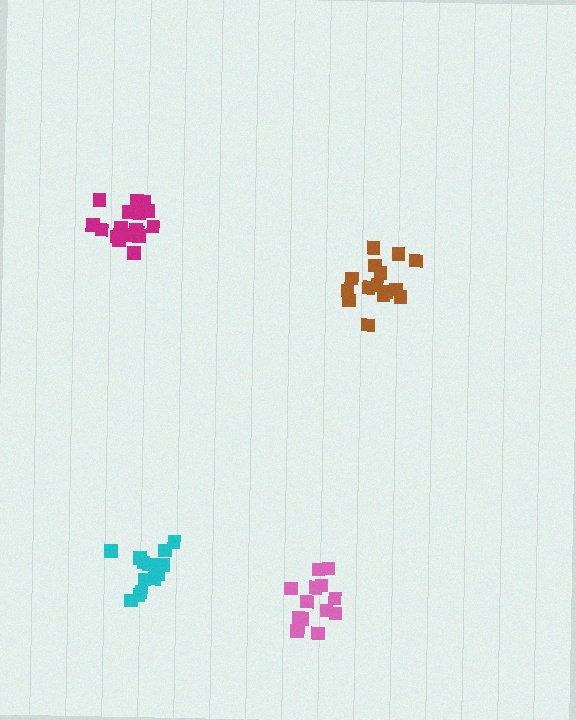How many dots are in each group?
Group 1: 15 dots, Group 2: 14 dots, Group 3: 15 dots, Group 4: 18 dots (62 total).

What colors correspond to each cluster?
The clusters are colored: cyan, pink, brown, magenta.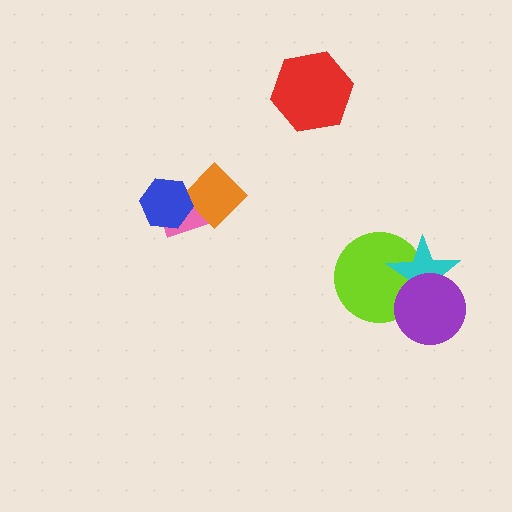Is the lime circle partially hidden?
Yes, it is partially covered by another shape.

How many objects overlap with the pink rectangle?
2 objects overlap with the pink rectangle.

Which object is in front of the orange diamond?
The blue hexagon is in front of the orange diamond.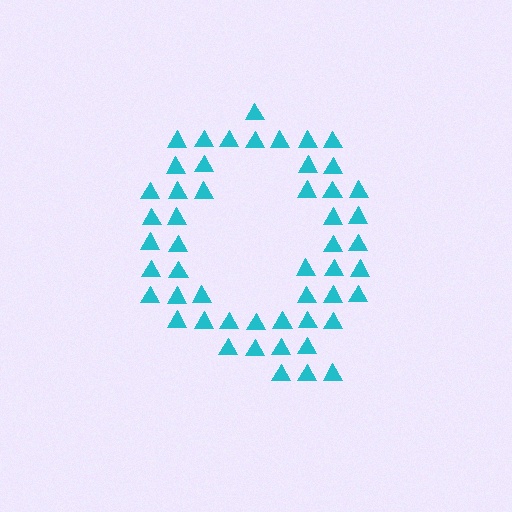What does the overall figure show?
The overall figure shows the letter Q.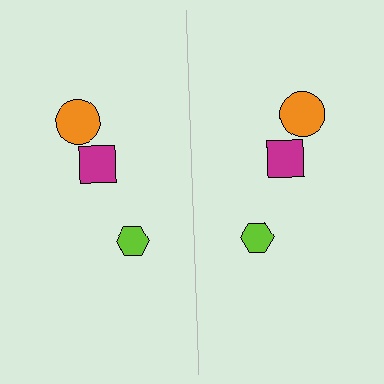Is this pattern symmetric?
Yes, this pattern has bilateral (reflection) symmetry.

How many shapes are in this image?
There are 6 shapes in this image.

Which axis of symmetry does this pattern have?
The pattern has a vertical axis of symmetry running through the center of the image.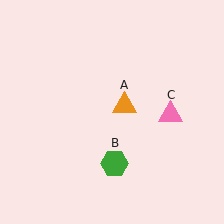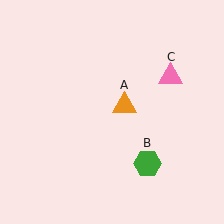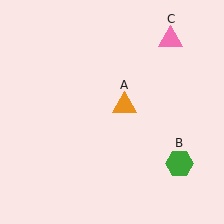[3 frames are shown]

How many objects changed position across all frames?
2 objects changed position: green hexagon (object B), pink triangle (object C).